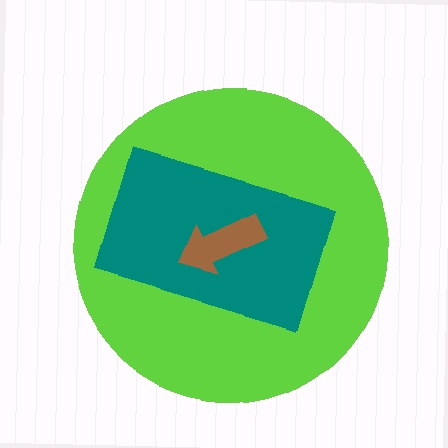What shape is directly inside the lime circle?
The teal rectangle.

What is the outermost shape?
The lime circle.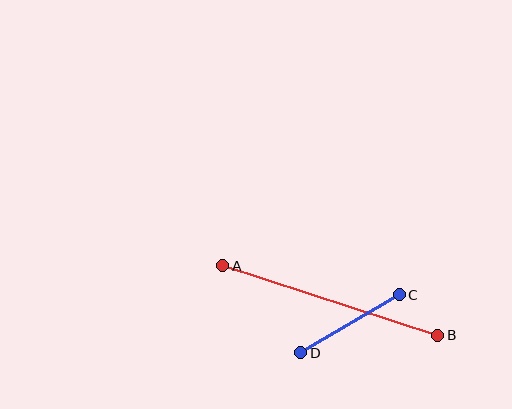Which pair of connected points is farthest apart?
Points A and B are farthest apart.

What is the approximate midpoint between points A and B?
The midpoint is at approximately (330, 301) pixels.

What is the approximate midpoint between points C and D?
The midpoint is at approximately (350, 324) pixels.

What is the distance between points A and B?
The distance is approximately 226 pixels.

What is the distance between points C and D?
The distance is approximately 114 pixels.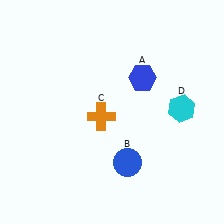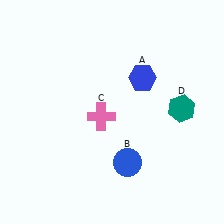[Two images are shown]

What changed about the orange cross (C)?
In Image 1, C is orange. In Image 2, it changed to pink.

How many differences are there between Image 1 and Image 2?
There are 2 differences between the two images.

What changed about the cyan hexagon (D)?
In Image 1, D is cyan. In Image 2, it changed to teal.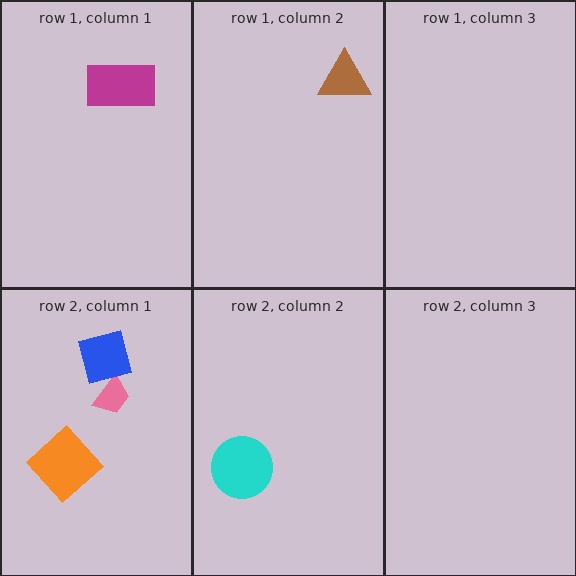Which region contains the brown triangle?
The row 1, column 2 region.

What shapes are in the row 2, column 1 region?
The pink trapezoid, the orange diamond, the blue square.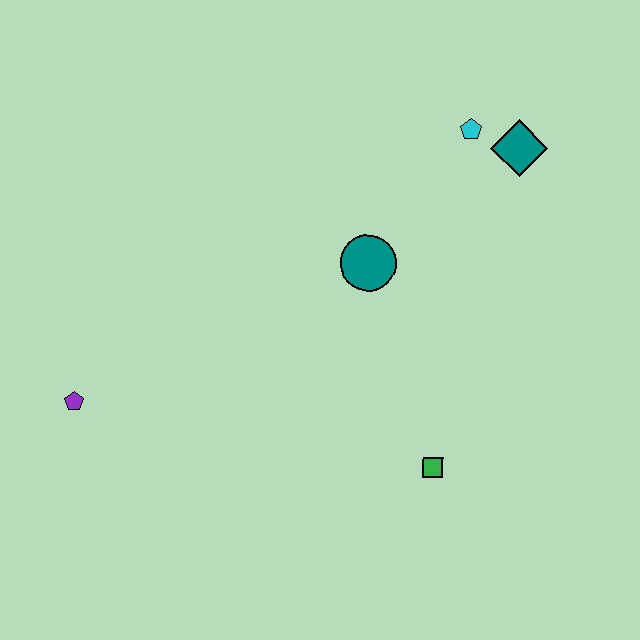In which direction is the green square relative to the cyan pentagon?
The green square is below the cyan pentagon.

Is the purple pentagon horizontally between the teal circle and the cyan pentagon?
No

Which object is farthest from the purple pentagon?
The teal diamond is farthest from the purple pentagon.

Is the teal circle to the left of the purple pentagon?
No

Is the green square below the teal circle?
Yes